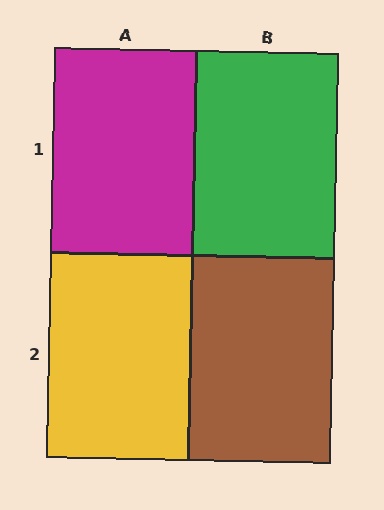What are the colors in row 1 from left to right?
Magenta, green.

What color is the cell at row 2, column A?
Yellow.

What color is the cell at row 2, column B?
Brown.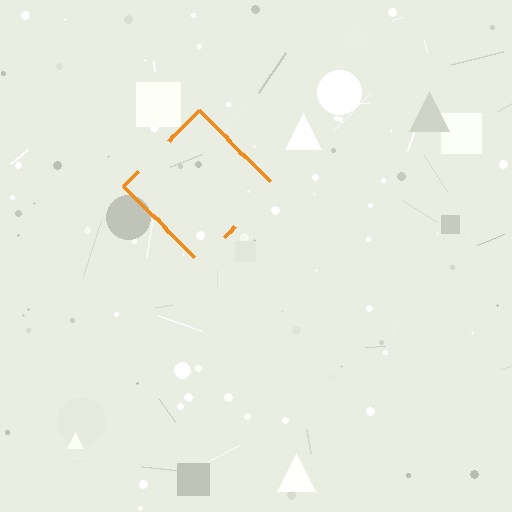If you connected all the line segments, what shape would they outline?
They would outline a diamond.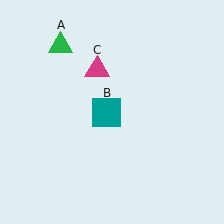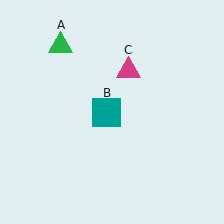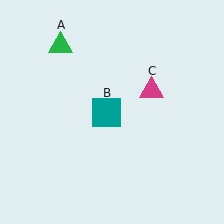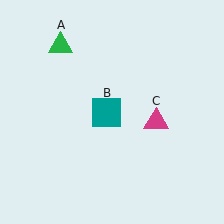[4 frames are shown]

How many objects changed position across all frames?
1 object changed position: magenta triangle (object C).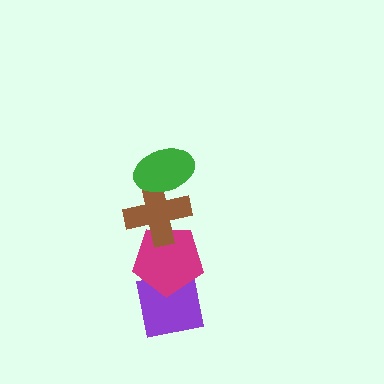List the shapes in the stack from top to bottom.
From top to bottom: the green ellipse, the brown cross, the magenta pentagon, the purple square.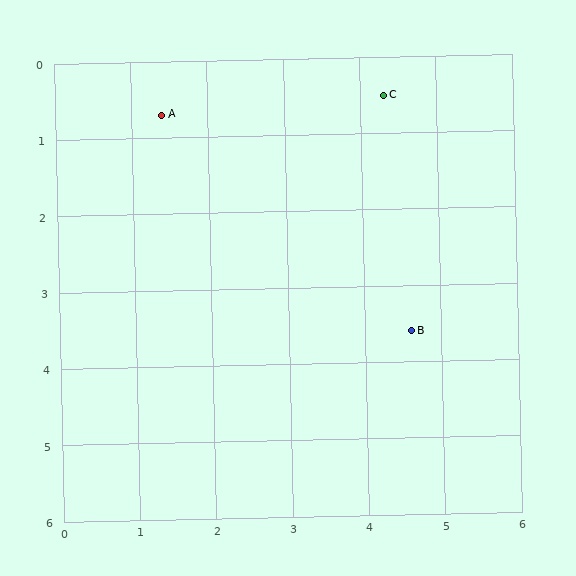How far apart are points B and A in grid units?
Points B and A are about 4.3 grid units apart.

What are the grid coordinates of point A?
Point A is at approximately (1.4, 0.7).